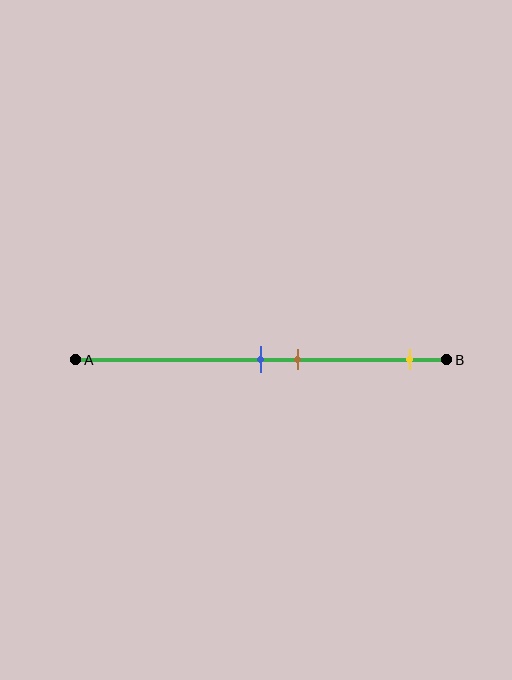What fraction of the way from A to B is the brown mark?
The brown mark is approximately 60% (0.6) of the way from A to B.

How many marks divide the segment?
There are 3 marks dividing the segment.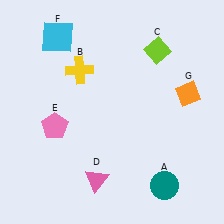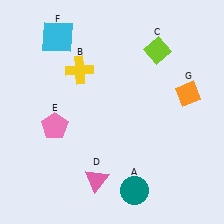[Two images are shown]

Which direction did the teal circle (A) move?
The teal circle (A) moved left.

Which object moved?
The teal circle (A) moved left.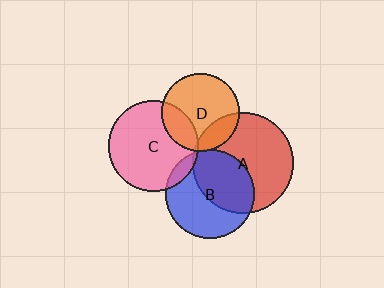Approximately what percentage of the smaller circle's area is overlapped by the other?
Approximately 10%.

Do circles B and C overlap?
Yes.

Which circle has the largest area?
Circle A (red).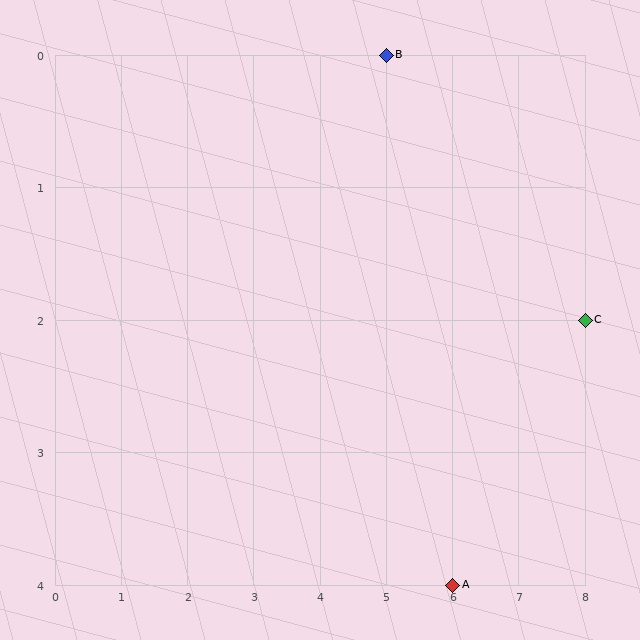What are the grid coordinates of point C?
Point C is at grid coordinates (8, 2).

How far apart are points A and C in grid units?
Points A and C are 2 columns and 2 rows apart (about 2.8 grid units diagonally).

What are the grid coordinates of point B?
Point B is at grid coordinates (5, 0).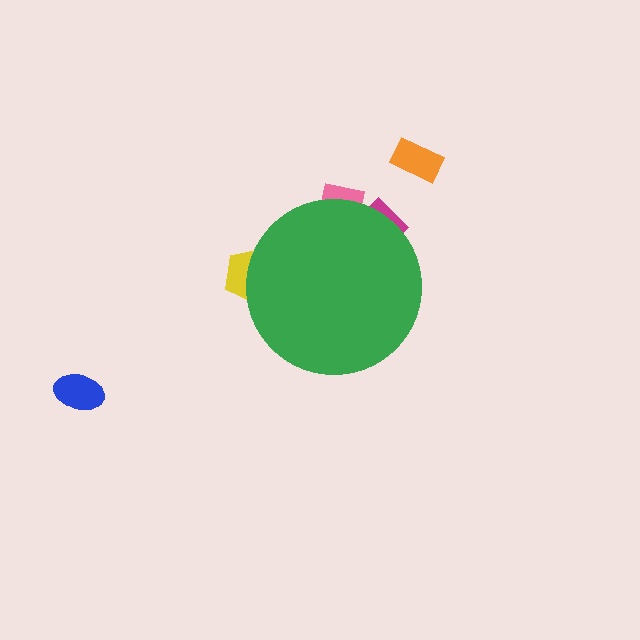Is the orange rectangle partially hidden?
No, the orange rectangle is fully visible.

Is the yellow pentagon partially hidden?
Yes, the yellow pentagon is partially hidden behind the green circle.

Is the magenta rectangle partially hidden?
Yes, the magenta rectangle is partially hidden behind the green circle.